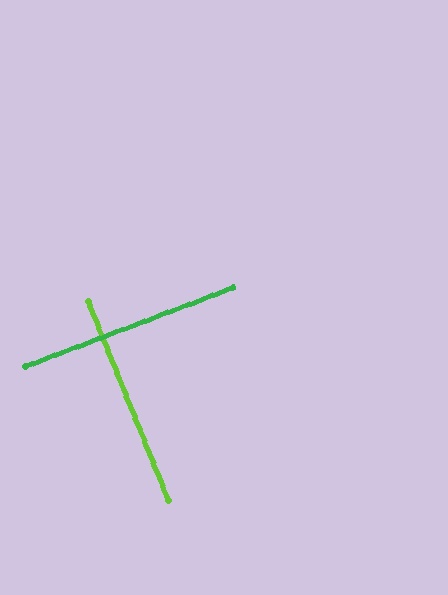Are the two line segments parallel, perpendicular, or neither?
Perpendicular — they meet at approximately 89°.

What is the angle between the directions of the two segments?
Approximately 89 degrees.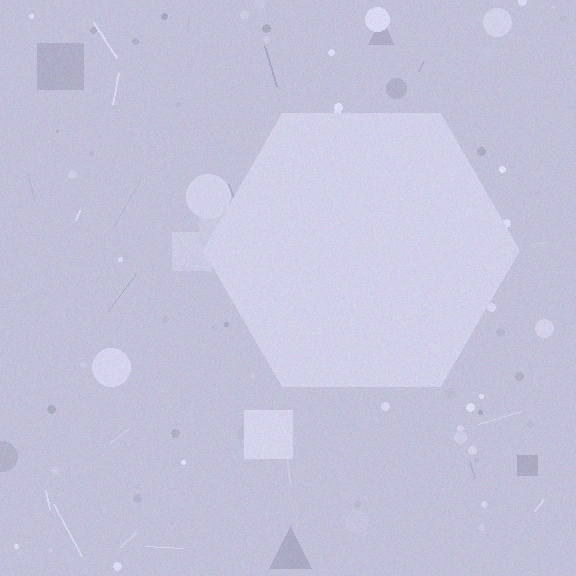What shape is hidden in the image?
A hexagon is hidden in the image.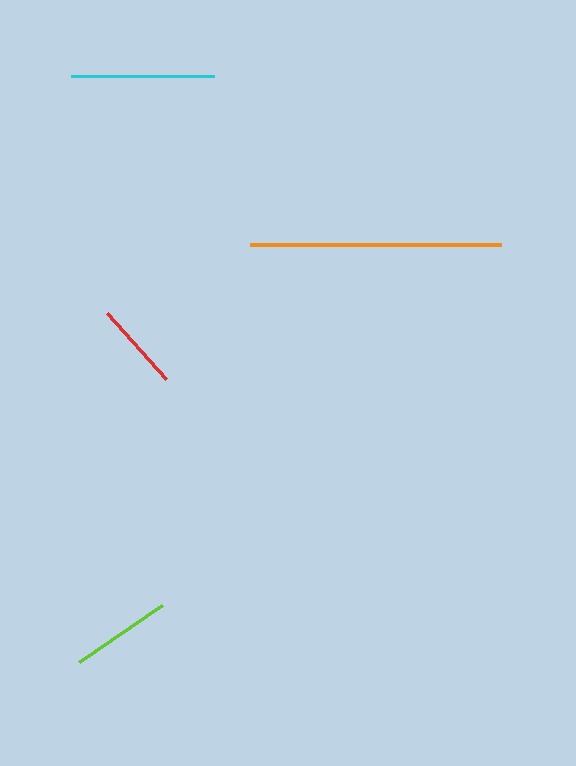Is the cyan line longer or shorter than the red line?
The cyan line is longer than the red line.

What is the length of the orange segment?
The orange segment is approximately 250 pixels long.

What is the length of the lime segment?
The lime segment is approximately 101 pixels long.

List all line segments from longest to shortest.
From longest to shortest: orange, cyan, lime, red.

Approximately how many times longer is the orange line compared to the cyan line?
The orange line is approximately 1.7 times the length of the cyan line.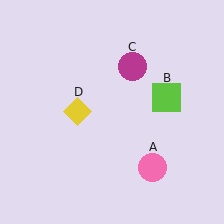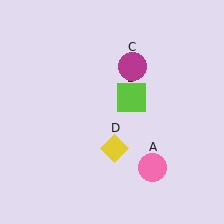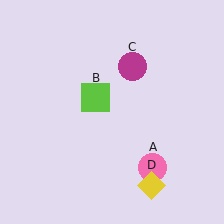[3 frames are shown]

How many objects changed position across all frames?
2 objects changed position: lime square (object B), yellow diamond (object D).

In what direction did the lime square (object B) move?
The lime square (object B) moved left.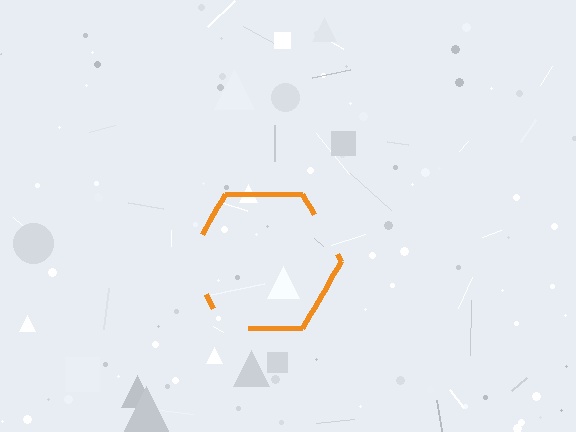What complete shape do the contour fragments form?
The contour fragments form a hexagon.